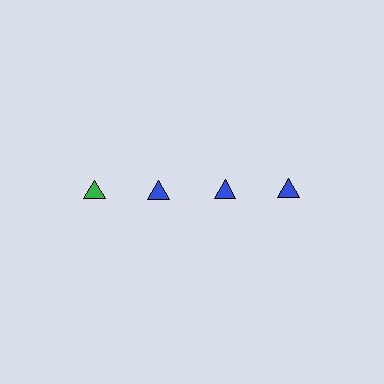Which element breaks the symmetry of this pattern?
The green triangle in the top row, leftmost column breaks the symmetry. All other shapes are blue triangles.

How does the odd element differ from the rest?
It has a different color: green instead of blue.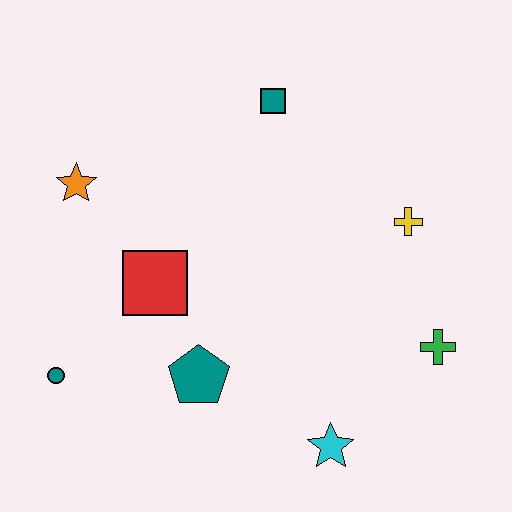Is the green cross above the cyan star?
Yes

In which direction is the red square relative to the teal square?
The red square is below the teal square.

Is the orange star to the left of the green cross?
Yes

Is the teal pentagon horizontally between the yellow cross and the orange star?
Yes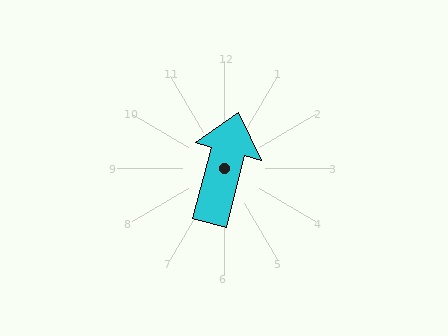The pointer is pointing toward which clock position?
Roughly 12 o'clock.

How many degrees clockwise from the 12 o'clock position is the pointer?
Approximately 15 degrees.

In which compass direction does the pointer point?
North.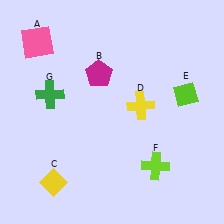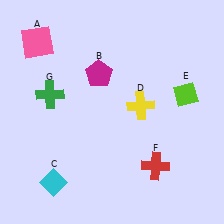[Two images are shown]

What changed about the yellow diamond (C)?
In Image 1, C is yellow. In Image 2, it changed to cyan.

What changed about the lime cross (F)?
In Image 1, F is lime. In Image 2, it changed to red.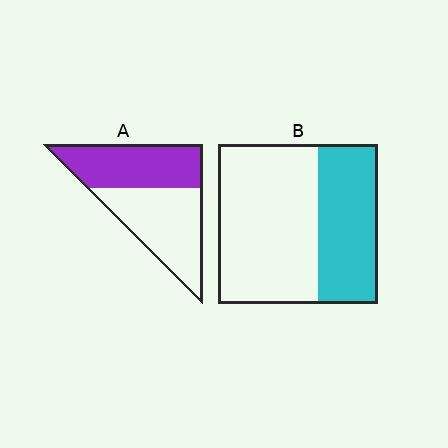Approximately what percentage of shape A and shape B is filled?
A is approximately 45% and B is approximately 40%.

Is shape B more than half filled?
No.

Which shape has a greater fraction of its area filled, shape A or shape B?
Shape A.